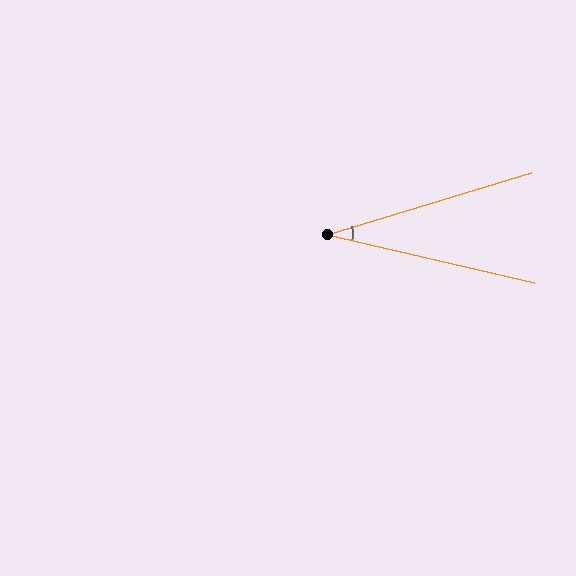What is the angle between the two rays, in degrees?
Approximately 30 degrees.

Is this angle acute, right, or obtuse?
It is acute.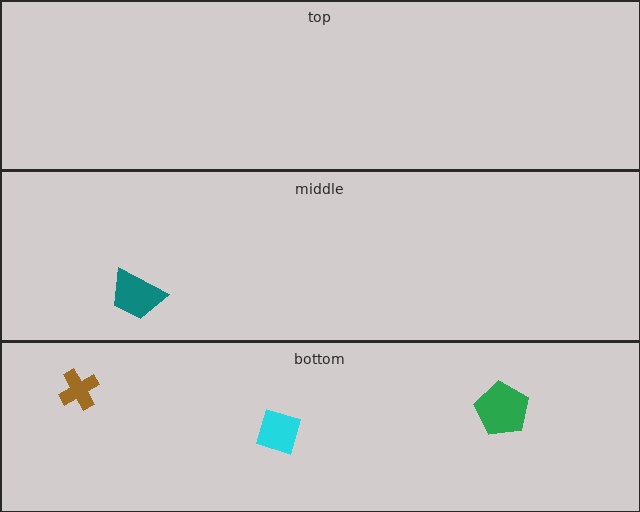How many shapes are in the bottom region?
3.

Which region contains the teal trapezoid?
The middle region.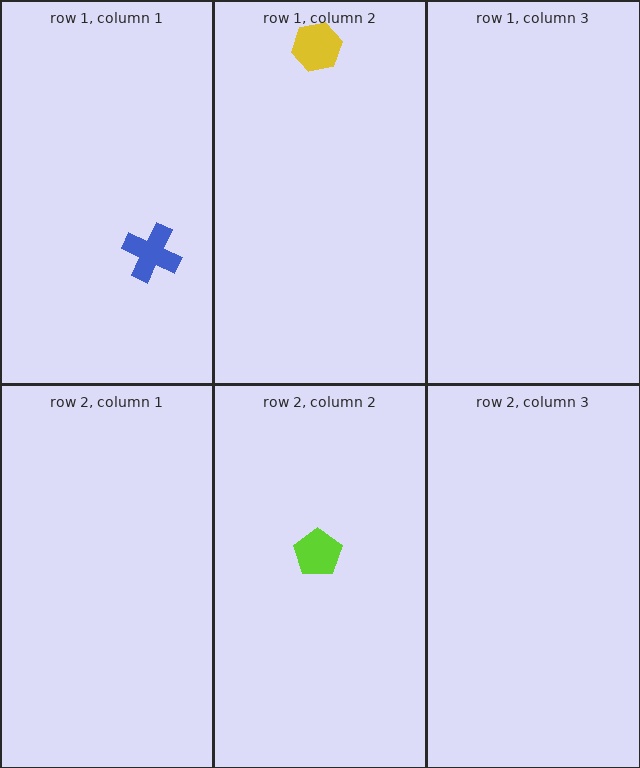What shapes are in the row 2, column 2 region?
The lime pentagon.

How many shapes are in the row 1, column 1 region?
1.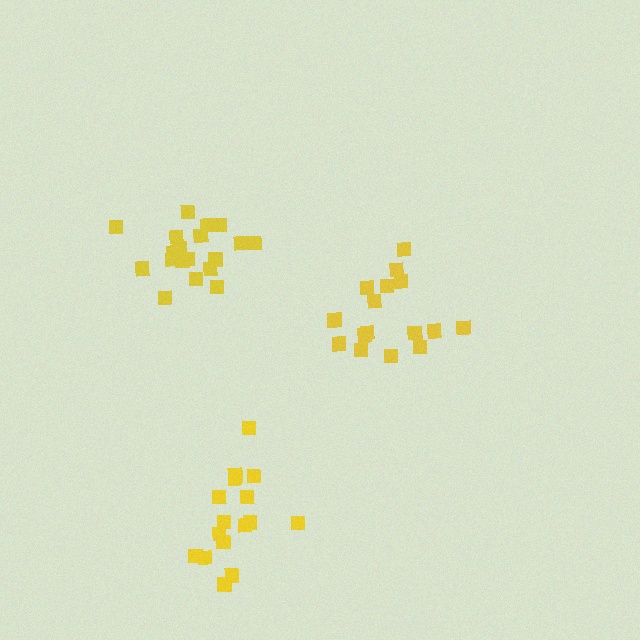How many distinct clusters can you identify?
There are 3 distinct clusters.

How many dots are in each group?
Group 1: 19 dots, Group 2: 16 dots, Group 3: 17 dots (52 total).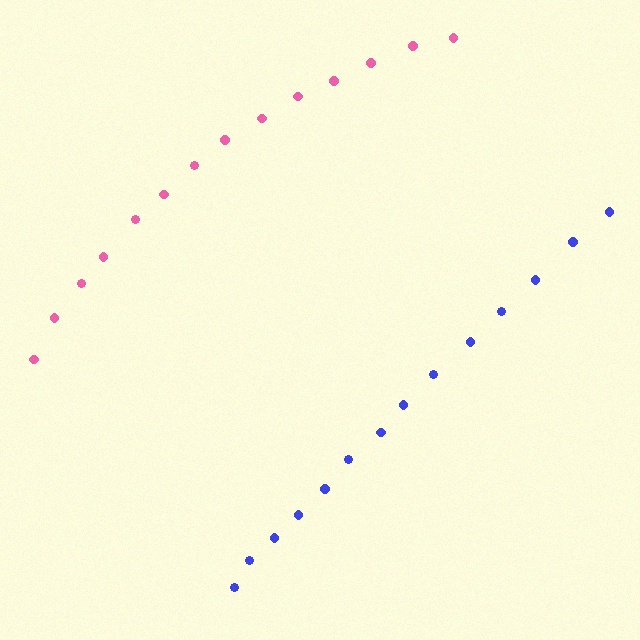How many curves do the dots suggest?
There are 2 distinct paths.